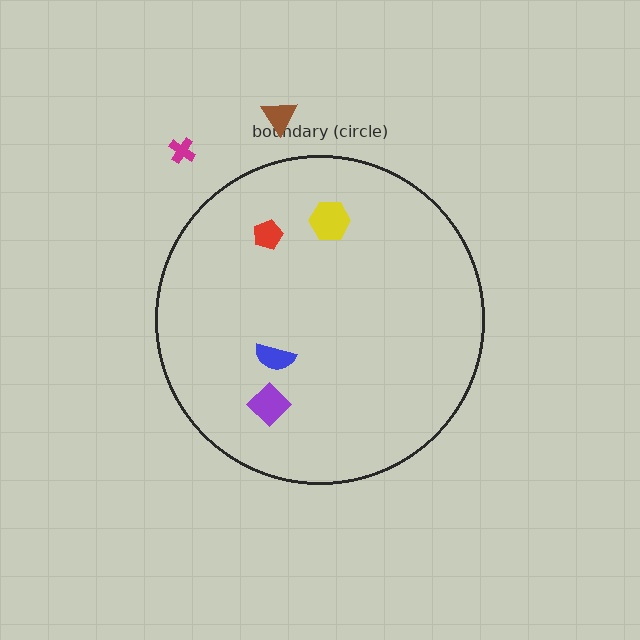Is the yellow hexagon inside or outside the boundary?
Inside.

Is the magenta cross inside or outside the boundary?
Outside.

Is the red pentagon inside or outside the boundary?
Inside.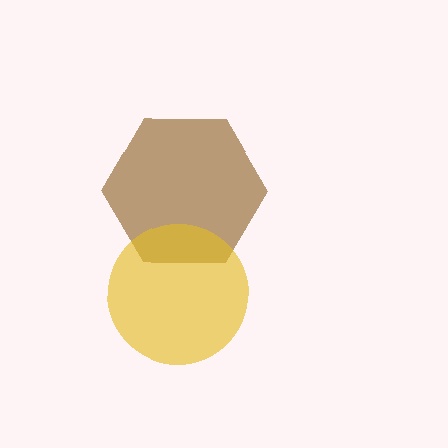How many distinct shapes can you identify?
There are 2 distinct shapes: a brown hexagon, a yellow circle.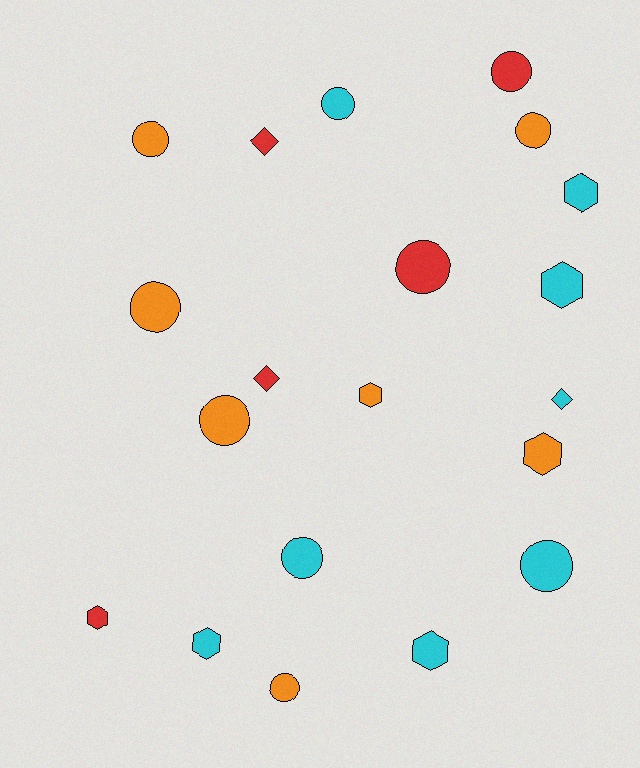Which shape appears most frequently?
Circle, with 10 objects.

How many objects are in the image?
There are 20 objects.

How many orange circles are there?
There are 5 orange circles.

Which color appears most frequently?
Cyan, with 8 objects.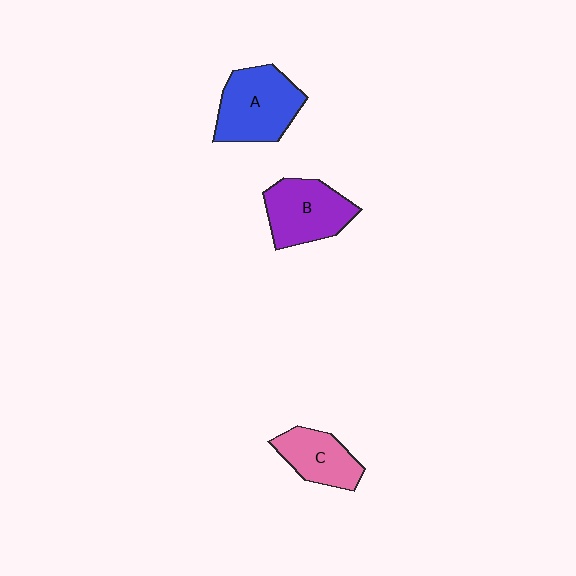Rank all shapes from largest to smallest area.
From largest to smallest: A (blue), B (purple), C (pink).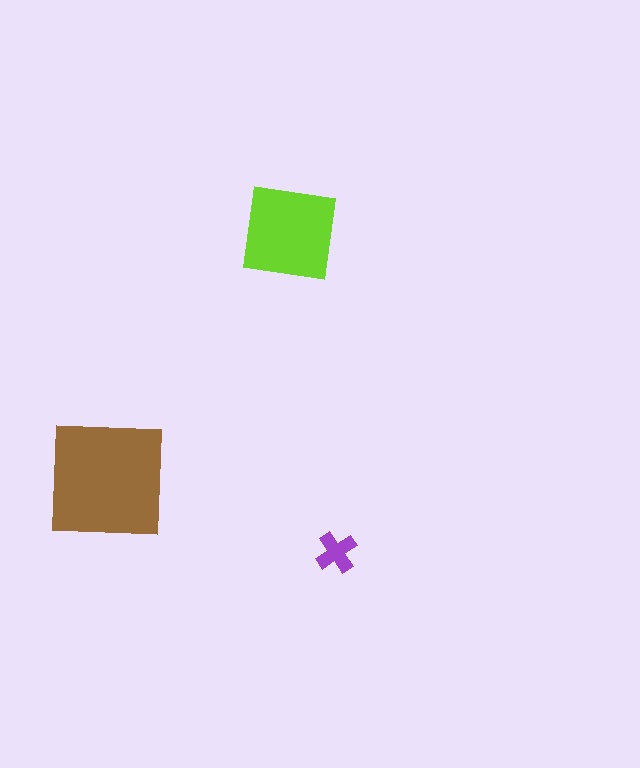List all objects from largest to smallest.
The brown square, the lime square, the purple cross.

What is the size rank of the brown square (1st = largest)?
1st.